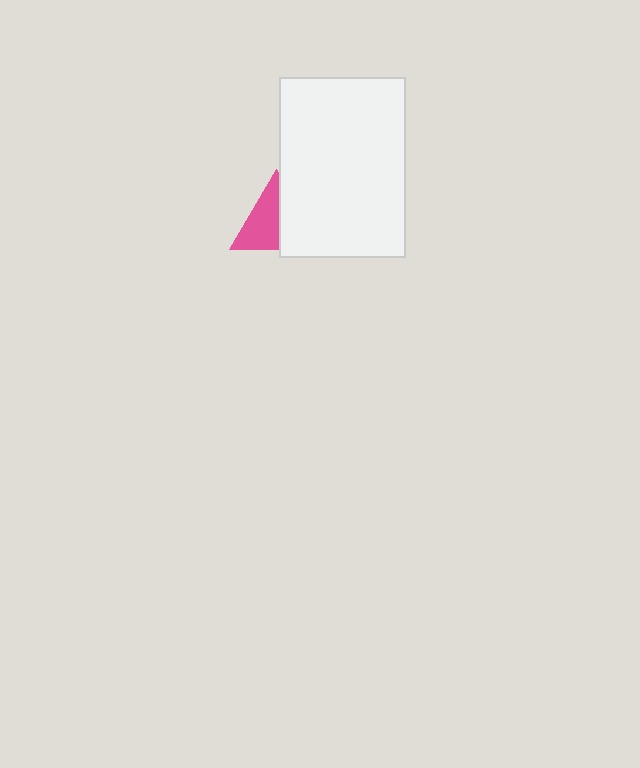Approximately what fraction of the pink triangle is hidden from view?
Roughly 43% of the pink triangle is hidden behind the white rectangle.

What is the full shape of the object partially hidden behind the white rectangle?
The partially hidden object is a pink triangle.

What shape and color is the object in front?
The object in front is a white rectangle.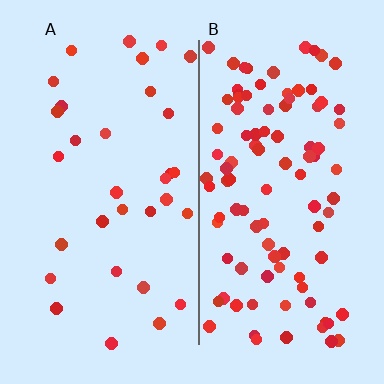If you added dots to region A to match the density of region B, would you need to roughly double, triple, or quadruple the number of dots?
Approximately triple.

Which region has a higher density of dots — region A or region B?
B (the right).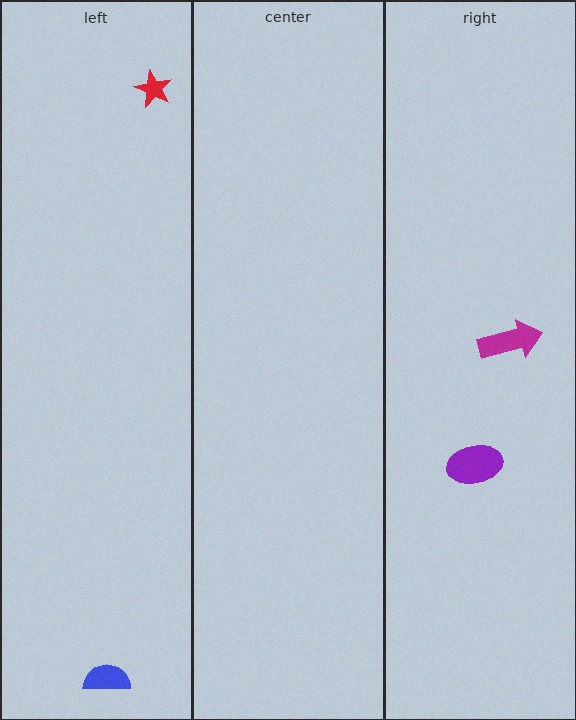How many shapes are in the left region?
2.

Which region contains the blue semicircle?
The left region.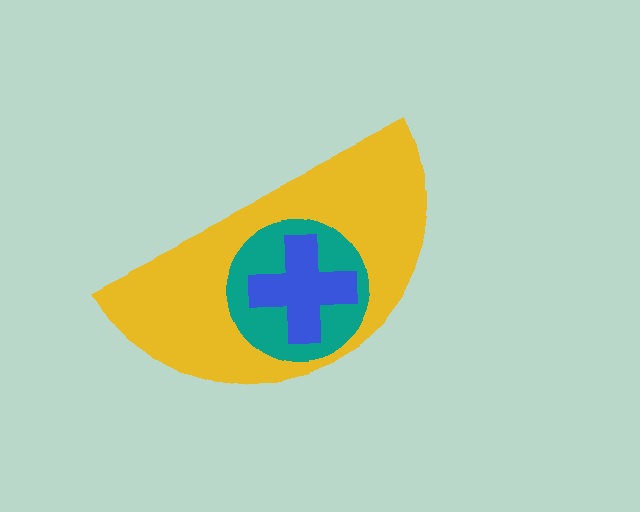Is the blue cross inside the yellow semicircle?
Yes.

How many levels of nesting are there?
3.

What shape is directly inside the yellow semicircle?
The teal circle.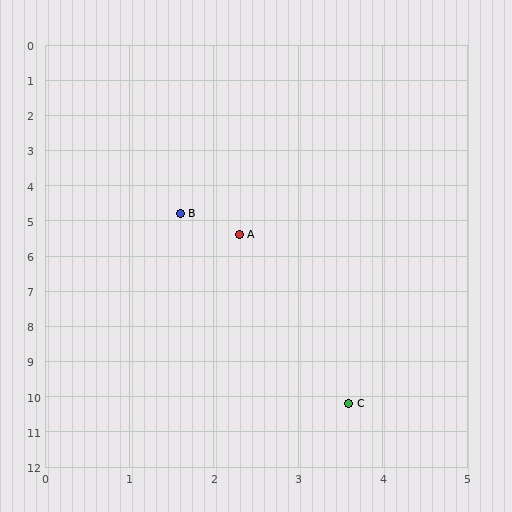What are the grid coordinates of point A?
Point A is at approximately (2.3, 5.4).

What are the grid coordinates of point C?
Point C is at approximately (3.6, 10.2).